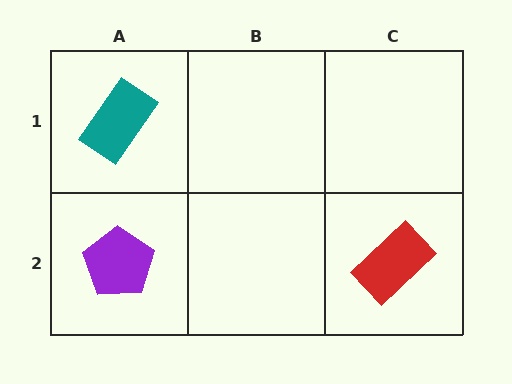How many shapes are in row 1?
1 shape.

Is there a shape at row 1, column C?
No, that cell is empty.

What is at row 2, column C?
A red rectangle.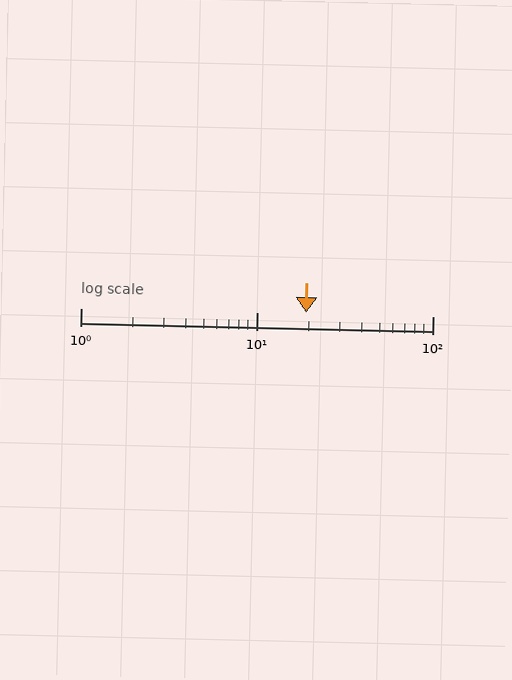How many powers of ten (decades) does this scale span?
The scale spans 2 decades, from 1 to 100.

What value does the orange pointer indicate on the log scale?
The pointer indicates approximately 19.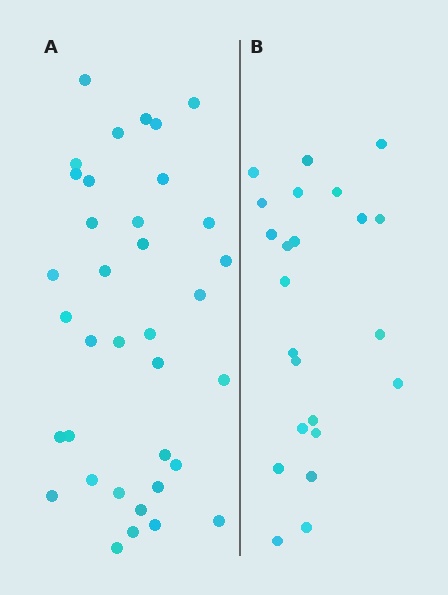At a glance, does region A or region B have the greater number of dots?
Region A (the left region) has more dots.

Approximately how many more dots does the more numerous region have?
Region A has approximately 15 more dots than region B.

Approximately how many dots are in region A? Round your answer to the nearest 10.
About 40 dots. (The exact count is 36, which rounds to 40.)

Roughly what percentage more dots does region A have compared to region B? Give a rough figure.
About 55% more.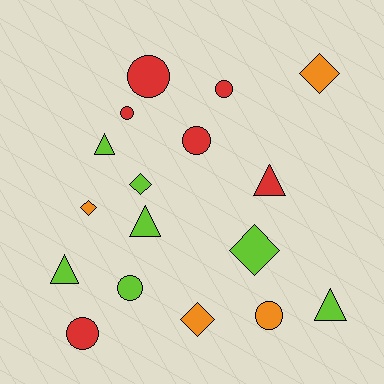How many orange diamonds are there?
There are 3 orange diamonds.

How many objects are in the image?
There are 17 objects.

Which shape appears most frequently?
Circle, with 7 objects.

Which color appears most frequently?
Lime, with 7 objects.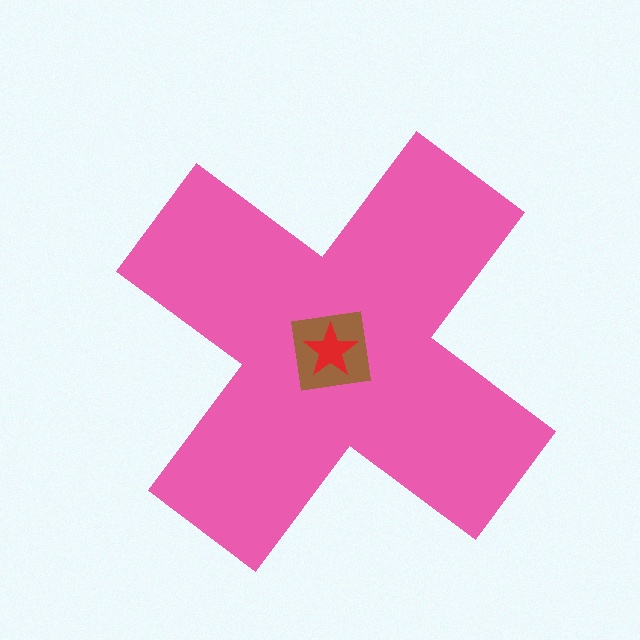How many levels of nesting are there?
3.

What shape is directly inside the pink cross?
The brown square.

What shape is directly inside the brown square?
The red star.